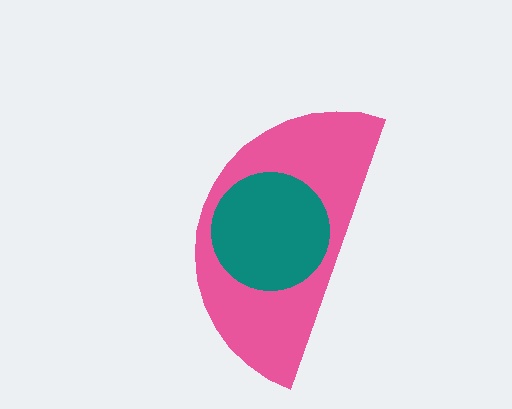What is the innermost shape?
The teal circle.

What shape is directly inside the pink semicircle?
The teal circle.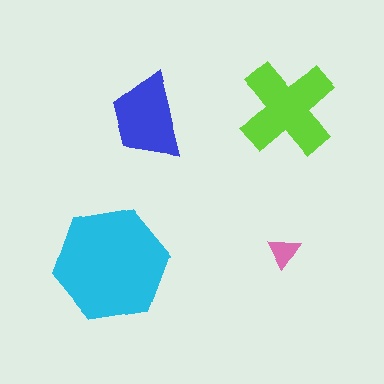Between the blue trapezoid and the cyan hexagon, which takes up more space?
The cyan hexagon.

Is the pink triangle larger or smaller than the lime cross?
Smaller.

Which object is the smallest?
The pink triangle.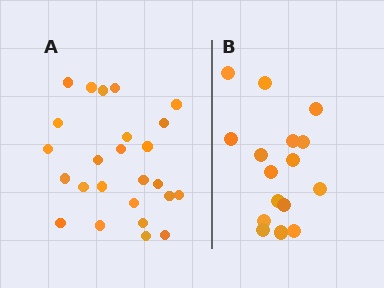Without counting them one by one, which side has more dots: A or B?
Region A (the left region) has more dots.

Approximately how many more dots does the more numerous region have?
Region A has roughly 8 or so more dots than region B.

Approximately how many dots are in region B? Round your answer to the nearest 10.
About 20 dots. (The exact count is 16, which rounds to 20.)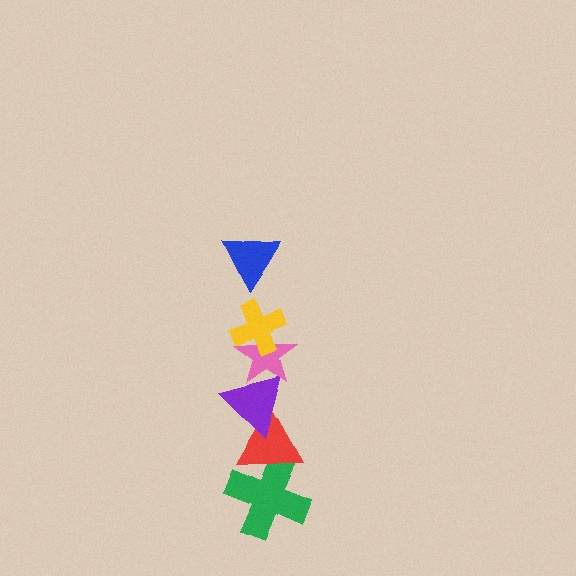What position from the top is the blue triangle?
The blue triangle is 1st from the top.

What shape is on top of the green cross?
The red triangle is on top of the green cross.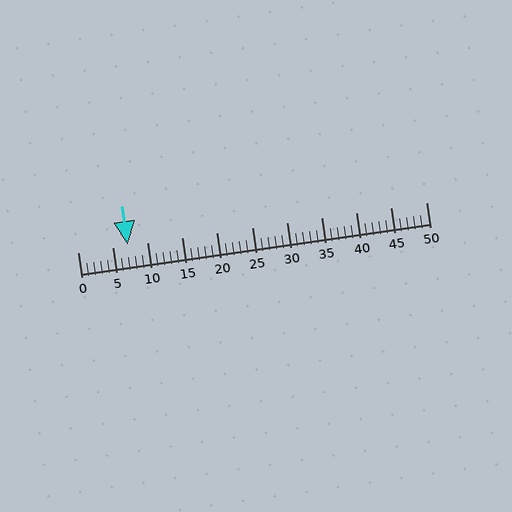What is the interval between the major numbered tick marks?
The major tick marks are spaced 5 units apart.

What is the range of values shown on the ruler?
The ruler shows values from 0 to 50.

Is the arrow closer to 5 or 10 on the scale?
The arrow is closer to 5.